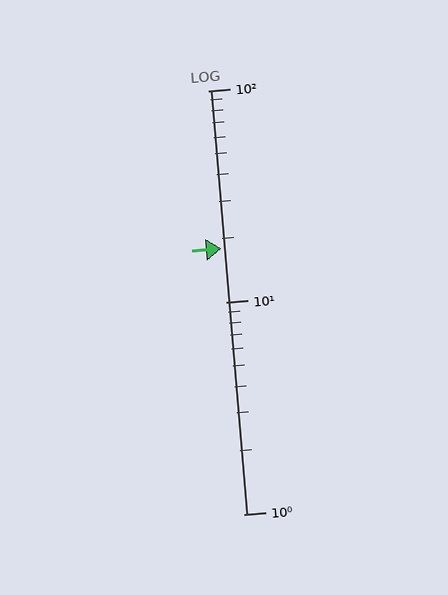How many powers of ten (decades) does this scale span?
The scale spans 2 decades, from 1 to 100.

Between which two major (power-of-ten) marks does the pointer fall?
The pointer is between 10 and 100.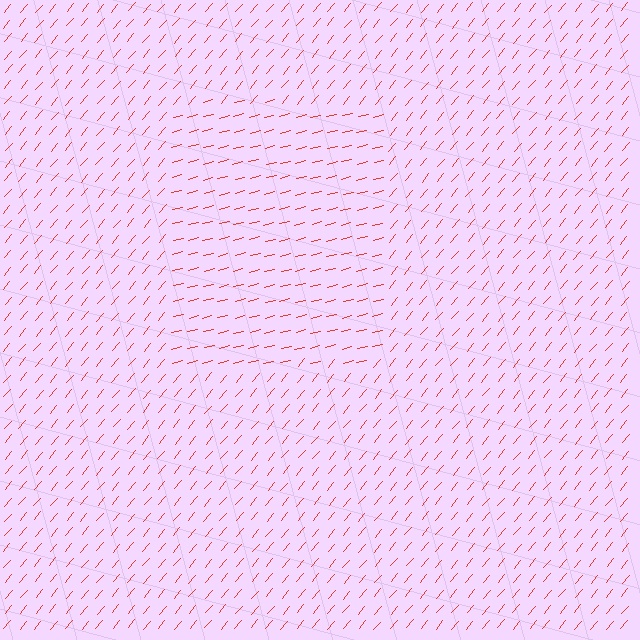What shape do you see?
I see a rectangle.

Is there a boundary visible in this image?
Yes, there is a texture boundary formed by a change in line orientation.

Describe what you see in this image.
The image is filled with small red line segments. A rectangle region in the image has lines oriented differently from the surrounding lines, creating a visible texture boundary.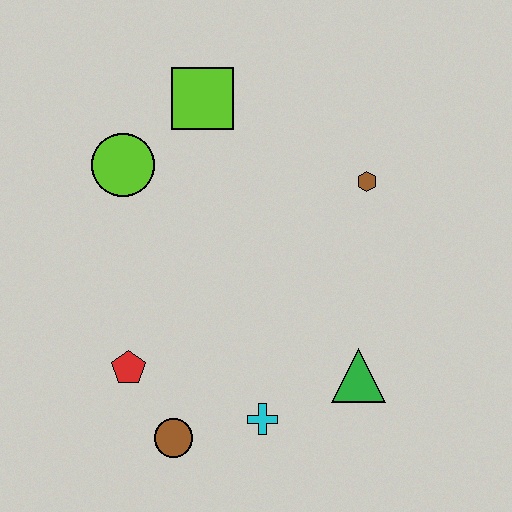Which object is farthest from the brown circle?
The lime square is farthest from the brown circle.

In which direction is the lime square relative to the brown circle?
The lime square is above the brown circle.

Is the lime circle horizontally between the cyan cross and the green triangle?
No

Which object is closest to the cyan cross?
The brown circle is closest to the cyan cross.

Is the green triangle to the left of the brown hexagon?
Yes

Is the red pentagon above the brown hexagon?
No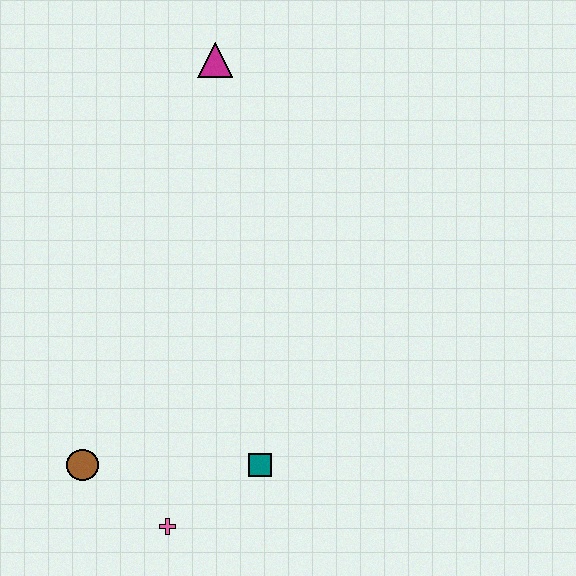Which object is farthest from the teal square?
The magenta triangle is farthest from the teal square.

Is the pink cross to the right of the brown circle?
Yes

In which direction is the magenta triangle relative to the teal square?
The magenta triangle is above the teal square.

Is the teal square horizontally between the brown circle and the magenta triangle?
No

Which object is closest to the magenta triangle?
The teal square is closest to the magenta triangle.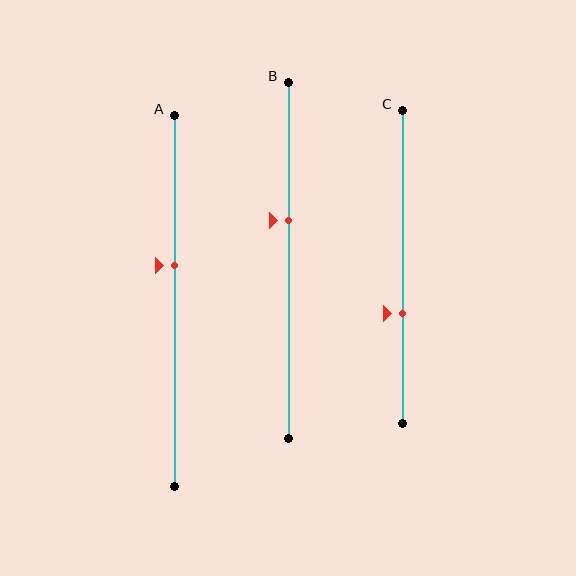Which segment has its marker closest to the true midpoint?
Segment A has its marker closest to the true midpoint.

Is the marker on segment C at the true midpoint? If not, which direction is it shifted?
No, the marker on segment C is shifted downward by about 15% of the segment length.